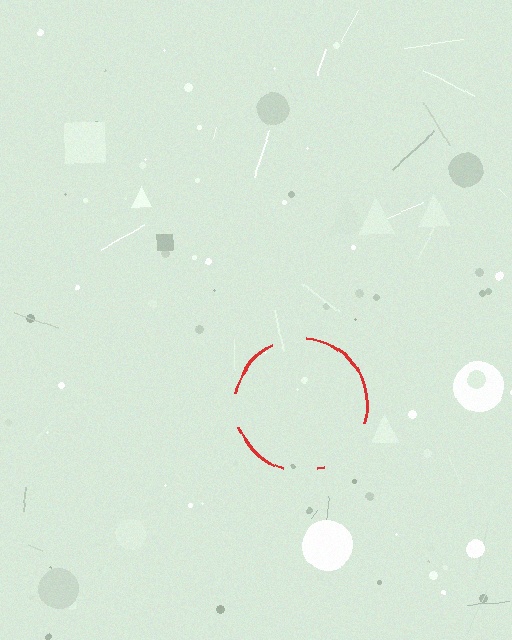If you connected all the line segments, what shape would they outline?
They would outline a circle.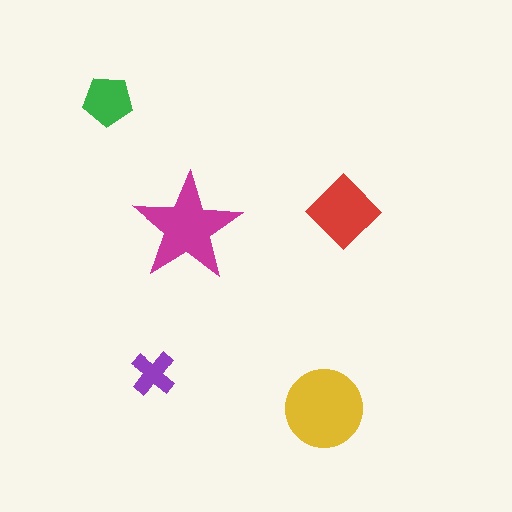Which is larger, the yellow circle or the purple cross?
The yellow circle.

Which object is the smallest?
The purple cross.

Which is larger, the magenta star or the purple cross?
The magenta star.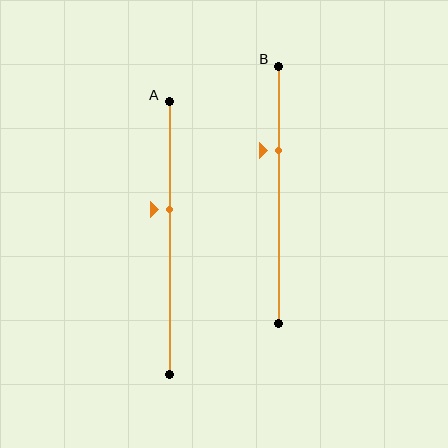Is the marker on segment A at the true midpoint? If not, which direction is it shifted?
No, the marker on segment A is shifted upward by about 11% of the segment length.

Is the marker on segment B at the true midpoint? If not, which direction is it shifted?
No, the marker on segment B is shifted upward by about 17% of the segment length.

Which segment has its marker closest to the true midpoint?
Segment A has its marker closest to the true midpoint.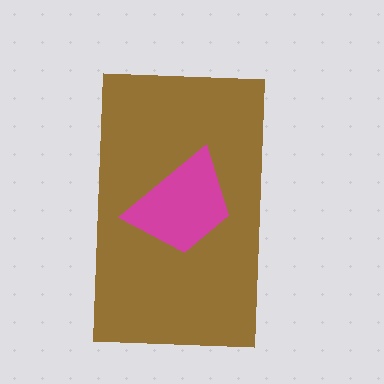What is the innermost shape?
The magenta trapezoid.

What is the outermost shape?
The brown rectangle.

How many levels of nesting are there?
2.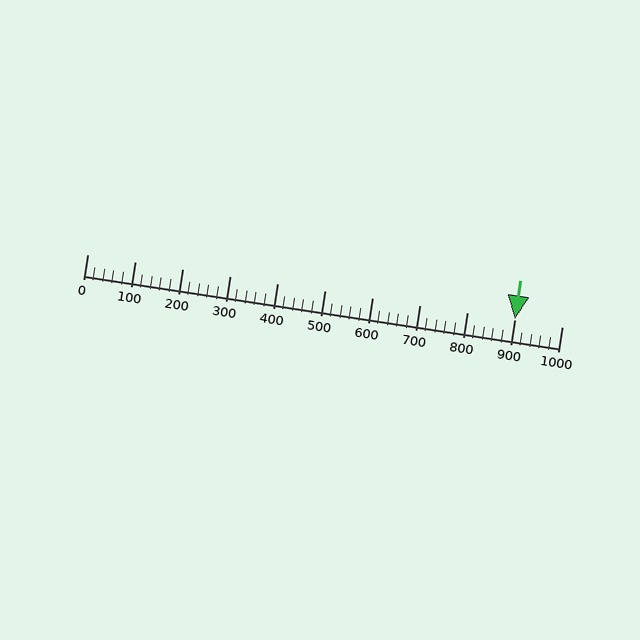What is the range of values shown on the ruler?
The ruler shows values from 0 to 1000.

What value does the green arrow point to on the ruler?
The green arrow points to approximately 900.